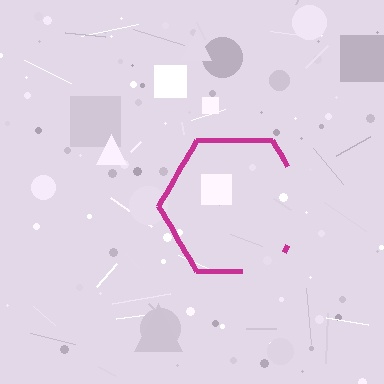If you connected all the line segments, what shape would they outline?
They would outline a hexagon.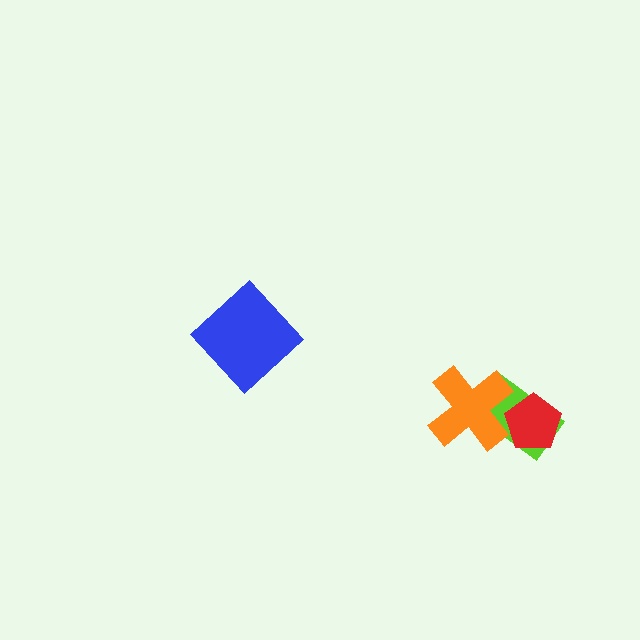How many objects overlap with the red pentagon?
2 objects overlap with the red pentagon.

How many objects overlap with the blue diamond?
0 objects overlap with the blue diamond.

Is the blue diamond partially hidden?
No, no other shape covers it.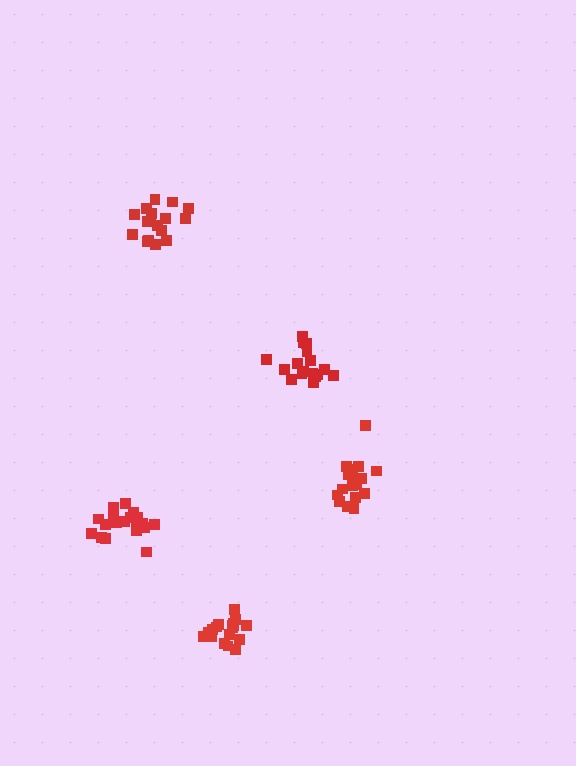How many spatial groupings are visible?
There are 5 spatial groupings.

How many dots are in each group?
Group 1: 18 dots, Group 2: 17 dots, Group 3: 18 dots, Group 4: 17 dots, Group 5: 19 dots (89 total).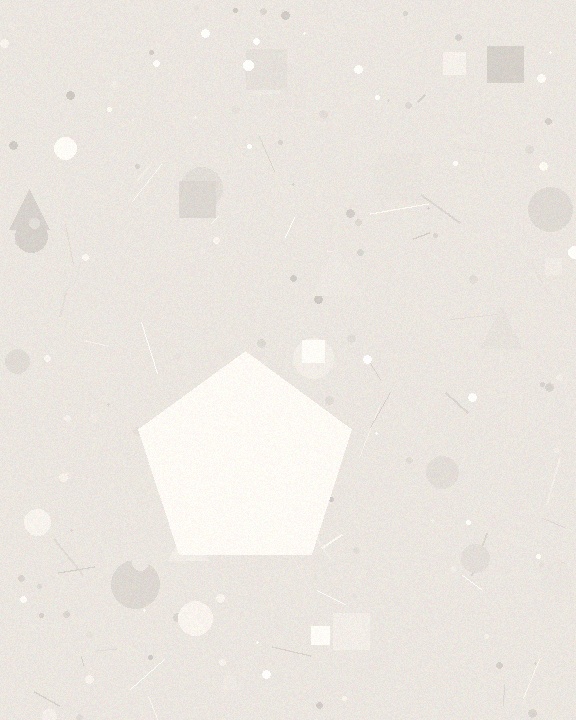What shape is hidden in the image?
A pentagon is hidden in the image.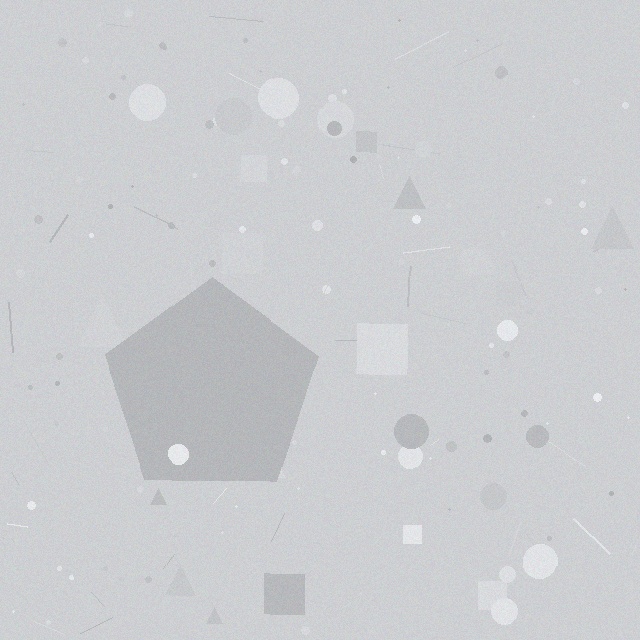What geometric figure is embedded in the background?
A pentagon is embedded in the background.